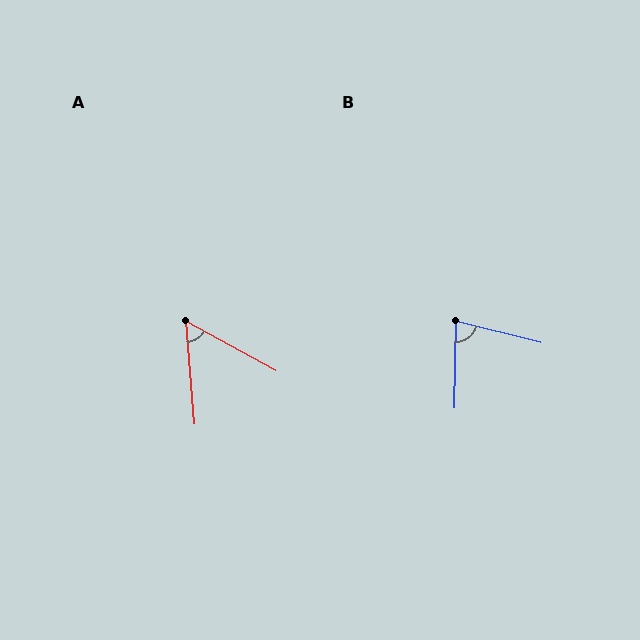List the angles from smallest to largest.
A (57°), B (77°).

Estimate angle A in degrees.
Approximately 57 degrees.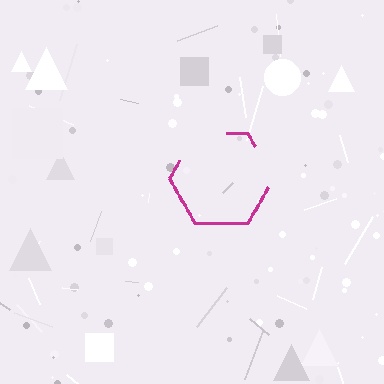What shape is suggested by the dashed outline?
The dashed outline suggests a hexagon.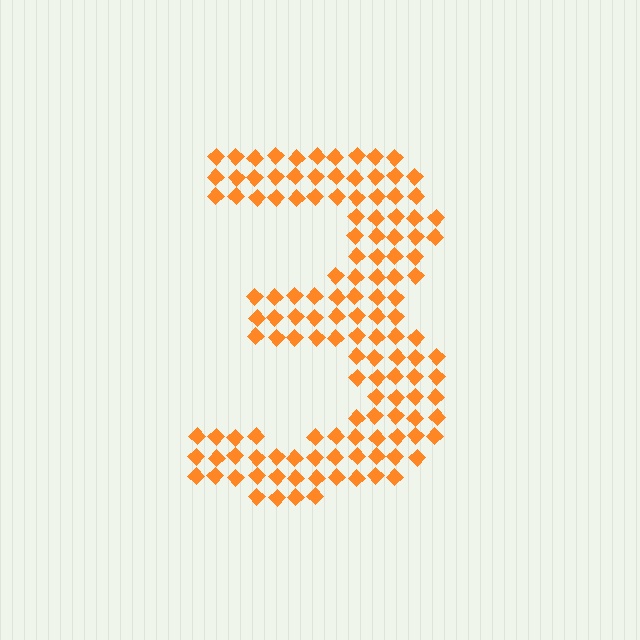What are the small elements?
The small elements are diamonds.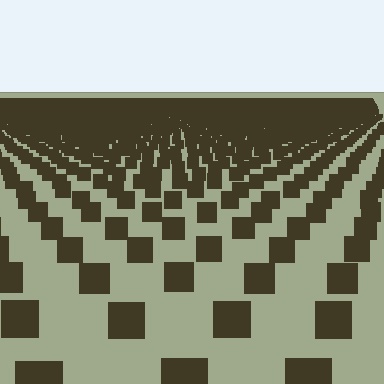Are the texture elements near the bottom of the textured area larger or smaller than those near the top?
Larger. Near the bottom, elements are closer to the viewer and appear at a bigger on-screen size.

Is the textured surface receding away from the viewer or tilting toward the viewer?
The surface is receding away from the viewer. Texture elements get smaller and denser toward the top.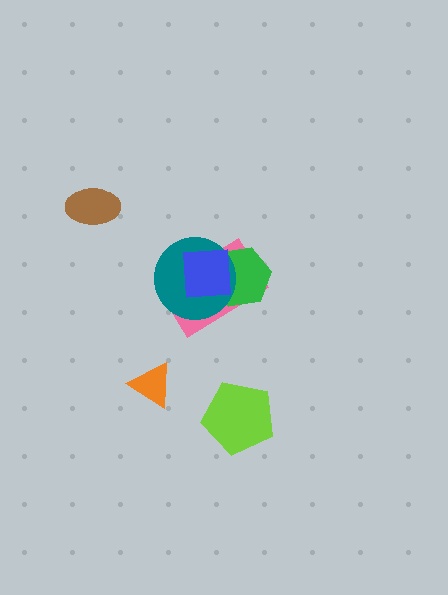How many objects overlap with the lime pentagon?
0 objects overlap with the lime pentagon.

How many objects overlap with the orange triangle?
0 objects overlap with the orange triangle.